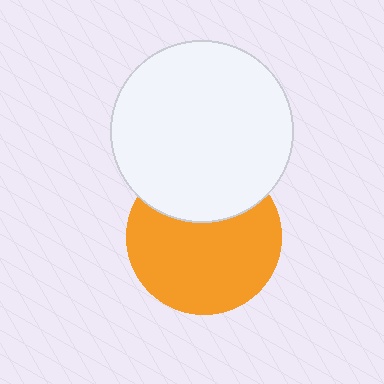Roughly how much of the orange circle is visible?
Most of it is visible (roughly 69%).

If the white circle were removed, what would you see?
You would see the complete orange circle.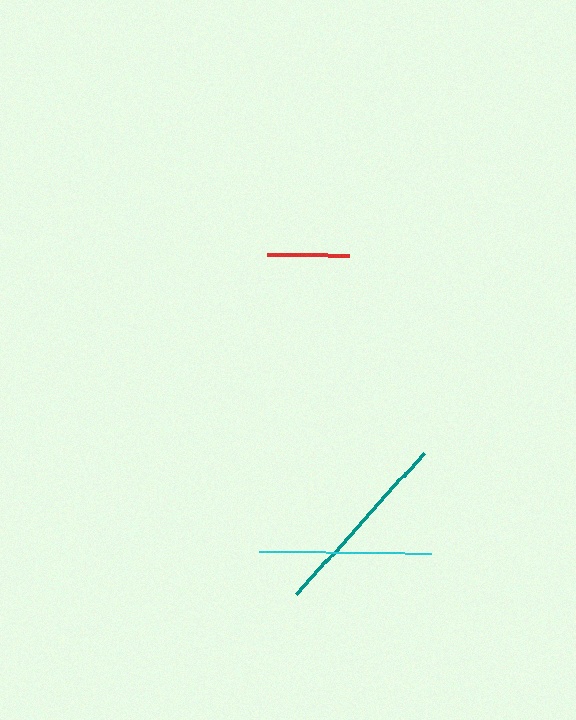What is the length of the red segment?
The red segment is approximately 81 pixels long.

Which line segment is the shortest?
The red line is the shortest at approximately 81 pixels.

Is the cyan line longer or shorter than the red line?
The cyan line is longer than the red line.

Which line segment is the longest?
The teal line is the longest at approximately 191 pixels.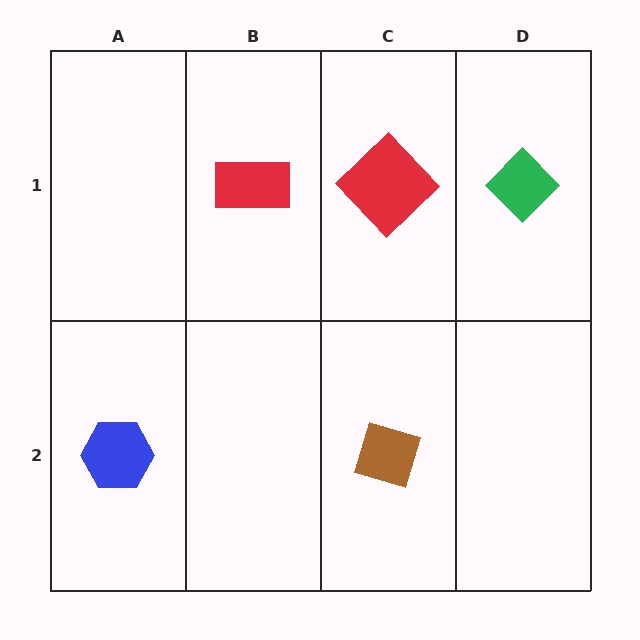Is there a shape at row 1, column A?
No, that cell is empty.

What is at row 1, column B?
A red rectangle.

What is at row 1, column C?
A red diamond.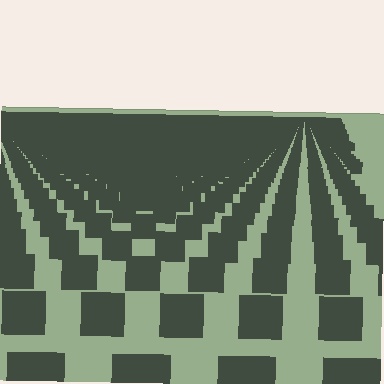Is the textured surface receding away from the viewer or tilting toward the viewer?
The surface is receding away from the viewer. Texture elements get smaller and denser toward the top.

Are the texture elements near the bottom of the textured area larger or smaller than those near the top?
Larger. Near the bottom, elements are closer to the viewer and appear at a bigger on-screen size.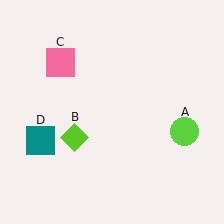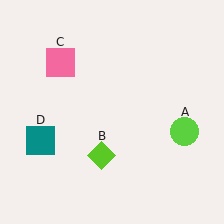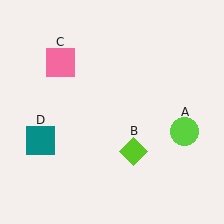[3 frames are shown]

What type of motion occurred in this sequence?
The lime diamond (object B) rotated counterclockwise around the center of the scene.